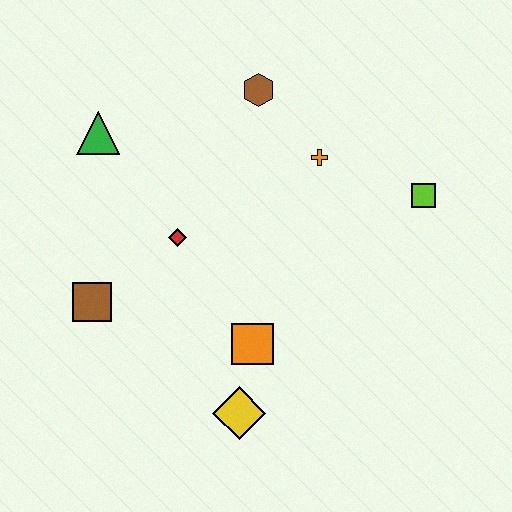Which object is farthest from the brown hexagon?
The yellow diamond is farthest from the brown hexagon.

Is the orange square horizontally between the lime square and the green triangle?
Yes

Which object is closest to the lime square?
The orange cross is closest to the lime square.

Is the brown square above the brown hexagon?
No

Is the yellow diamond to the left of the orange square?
Yes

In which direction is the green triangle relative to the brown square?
The green triangle is above the brown square.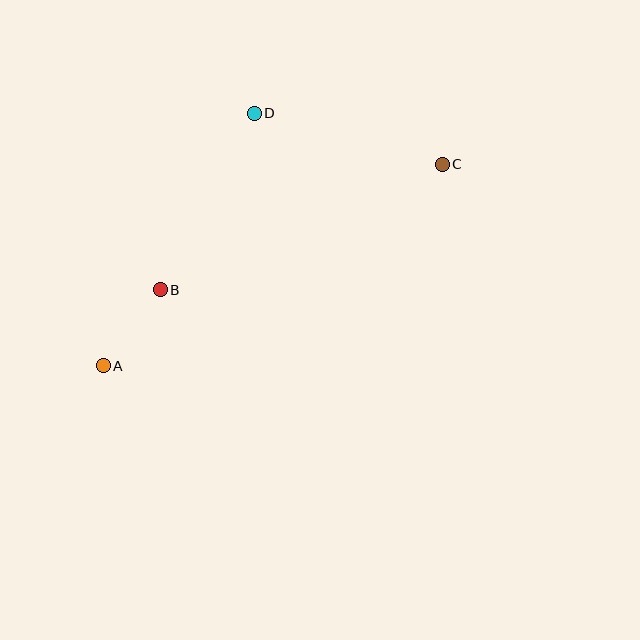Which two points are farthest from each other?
Points A and C are farthest from each other.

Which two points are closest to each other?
Points A and B are closest to each other.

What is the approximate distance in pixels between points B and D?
The distance between B and D is approximately 200 pixels.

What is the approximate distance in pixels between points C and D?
The distance between C and D is approximately 194 pixels.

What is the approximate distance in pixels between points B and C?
The distance between B and C is approximately 308 pixels.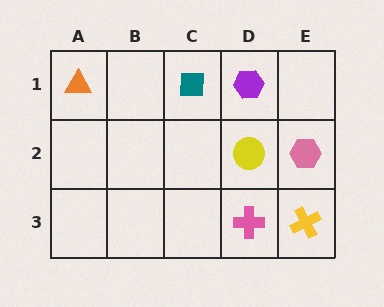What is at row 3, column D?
A pink cross.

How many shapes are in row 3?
2 shapes.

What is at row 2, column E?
A pink hexagon.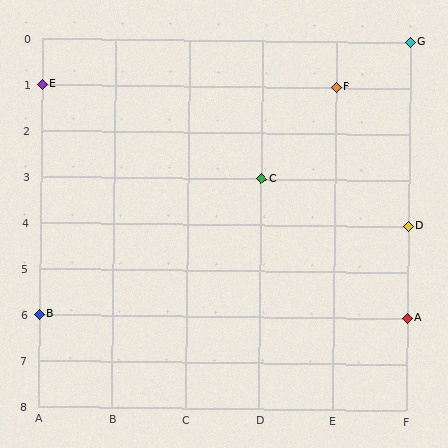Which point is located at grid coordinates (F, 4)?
Point D is at (F, 4).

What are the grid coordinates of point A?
Point A is at grid coordinates (F, 6).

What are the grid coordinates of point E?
Point E is at grid coordinates (A, 1).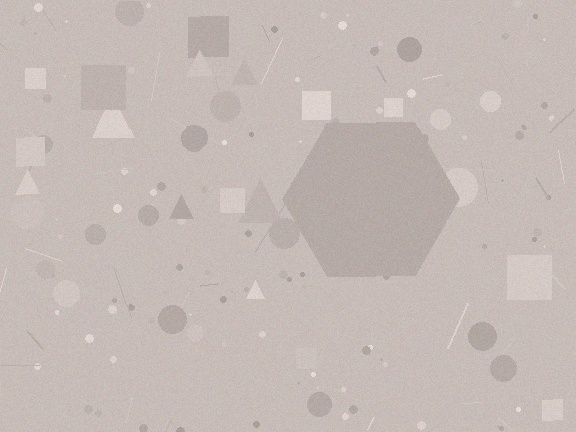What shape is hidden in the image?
A hexagon is hidden in the image.